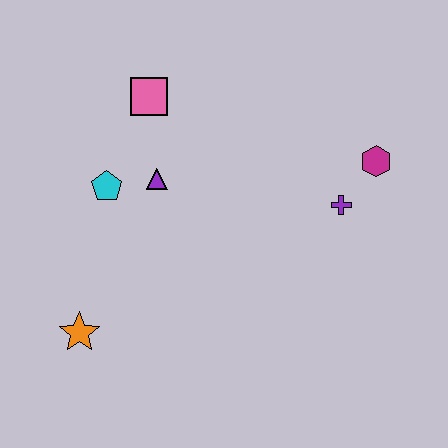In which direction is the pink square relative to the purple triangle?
The pink square is above the purple triangle.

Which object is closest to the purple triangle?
The cyan pentagon is closest to the purple triangle.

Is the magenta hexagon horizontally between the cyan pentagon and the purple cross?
No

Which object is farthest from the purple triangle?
The magenta hexagon is farthest from the purple triangle.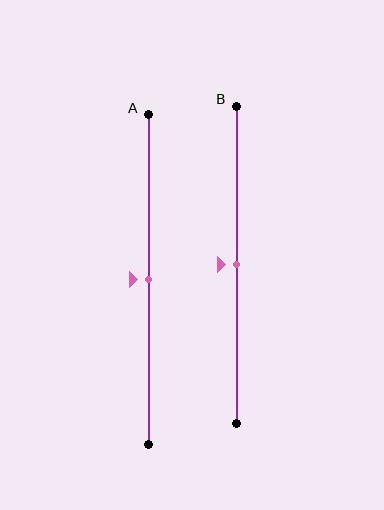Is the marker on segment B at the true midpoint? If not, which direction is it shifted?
Yes, the marker on segment B is at the true midpoint.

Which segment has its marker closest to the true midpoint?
Segment A has its marker closest to the true midpoint.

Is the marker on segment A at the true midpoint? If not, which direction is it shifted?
Yes, the marker on segment A is at the true midpoint.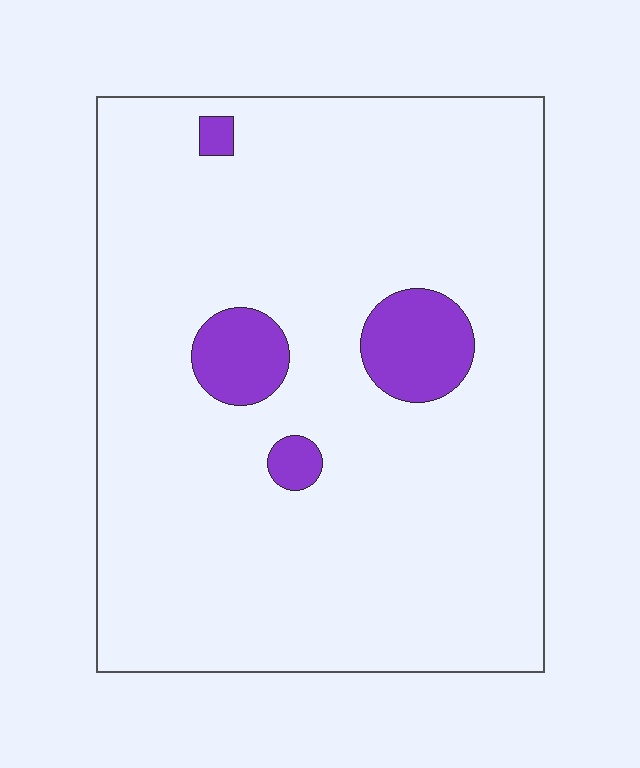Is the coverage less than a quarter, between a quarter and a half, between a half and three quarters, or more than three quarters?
Less than a quarter.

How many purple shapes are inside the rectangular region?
4.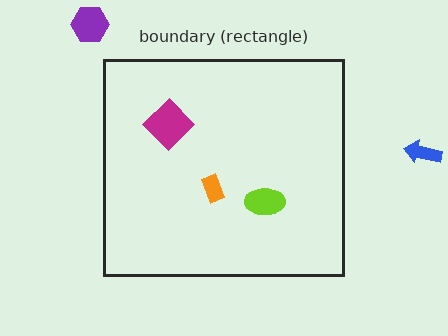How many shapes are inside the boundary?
3 inside, 2 outside.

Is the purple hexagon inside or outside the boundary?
Outside.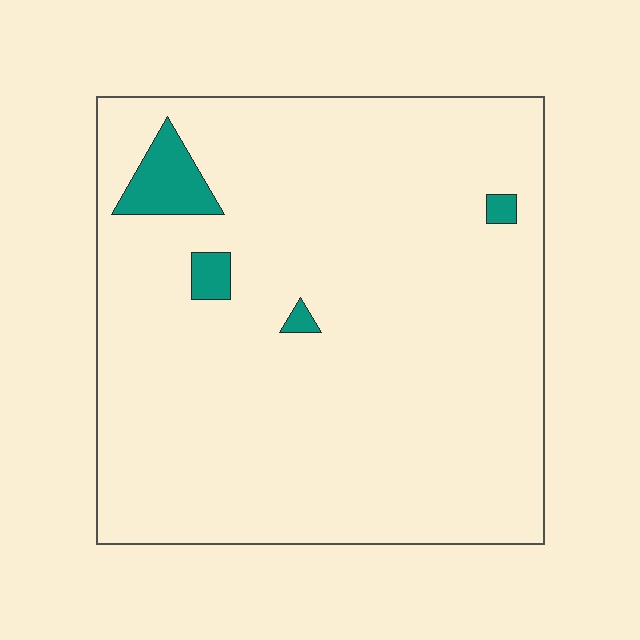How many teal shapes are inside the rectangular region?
4.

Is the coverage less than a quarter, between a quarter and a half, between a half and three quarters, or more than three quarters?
Less than a quarter.